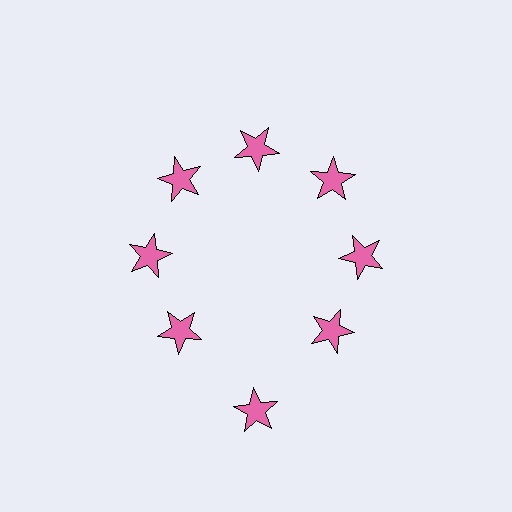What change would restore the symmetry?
The symmetry would be restored by moving it inward, back onto the ring so that all 8 stars sit at equal angles and equal distance from the center.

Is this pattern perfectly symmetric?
No. The 8 pink stars are arranged in a ring, but one element near the 6 o'clock position is pushed outward from the center, breaking the 8-fold rotational symmetry.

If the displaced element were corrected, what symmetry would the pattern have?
It would have 8-fold rotational symmetry — the pattern would map onto itself every 45 degrees.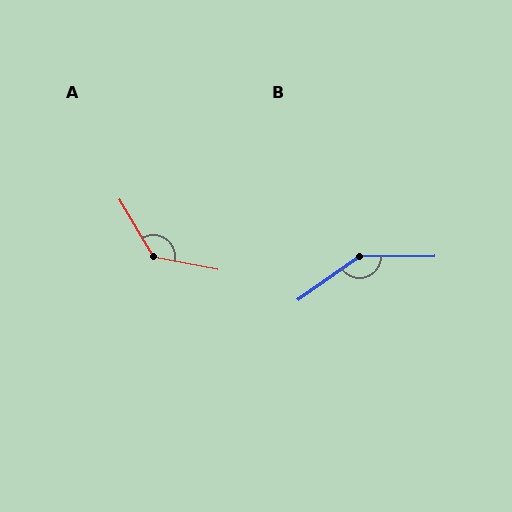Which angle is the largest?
B, at approximately 145 degrees.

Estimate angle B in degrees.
Approximately 145 degrees.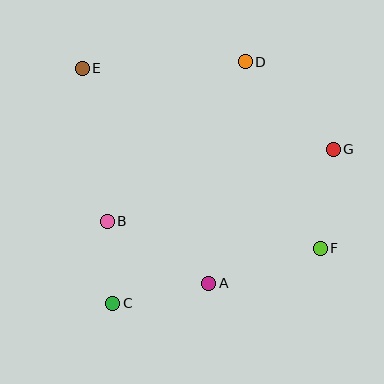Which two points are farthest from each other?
Points E and F are farthest from each other.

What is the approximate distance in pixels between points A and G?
The distance between A and G is approximately 183 pixels.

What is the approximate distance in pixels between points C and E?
The distance between C and E is approximately 237 pixels.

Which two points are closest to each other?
Points B and C are closest to each other.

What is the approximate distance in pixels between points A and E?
The distance between A and E is approximately 250 pixels.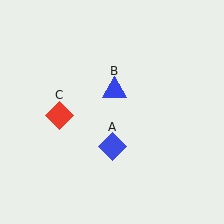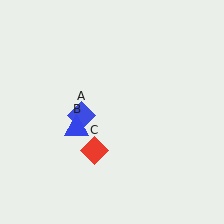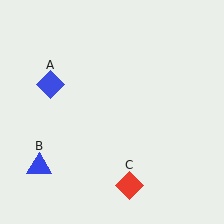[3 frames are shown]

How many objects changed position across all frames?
3 objects changed position: blue diamond (object A), blue triangle (object B), red diamond (object C).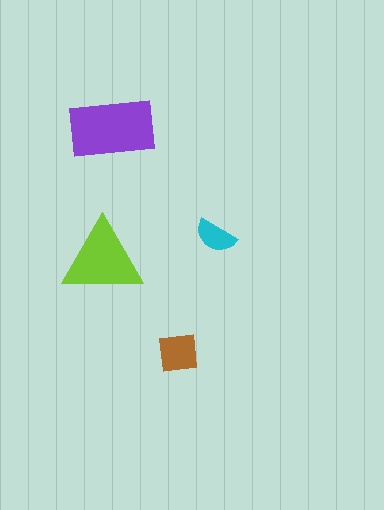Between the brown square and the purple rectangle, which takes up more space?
The purple rectangle.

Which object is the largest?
The purple rectangle.